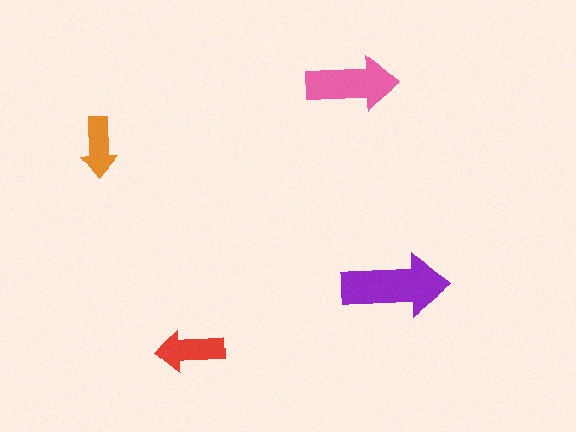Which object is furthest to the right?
The purple arrow is rightmost.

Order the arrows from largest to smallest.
the purple one, the pink one, the red one, the orange one.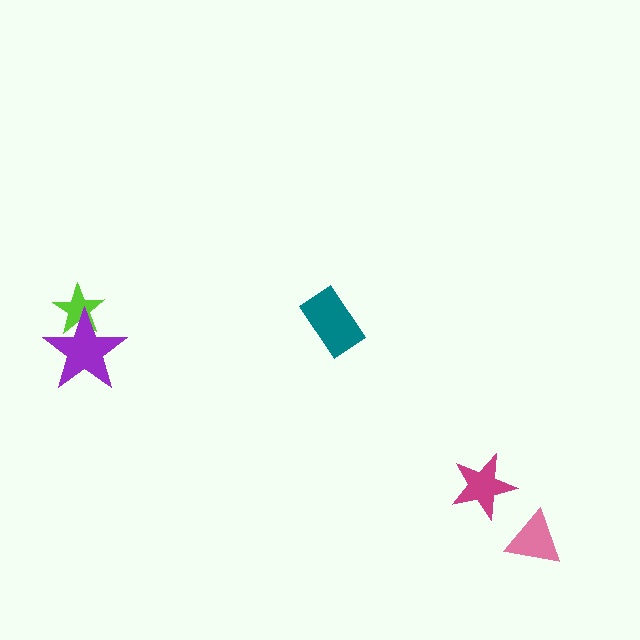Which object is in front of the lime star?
The purple star is in front of the lime star.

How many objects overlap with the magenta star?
0 objects overlap with the magenta star.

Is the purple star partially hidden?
No, no other shape covers it.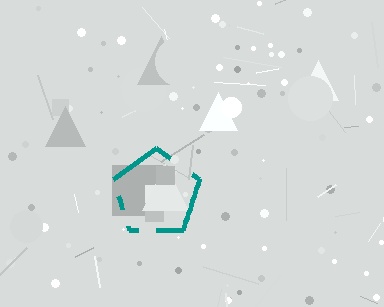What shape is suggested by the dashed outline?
The dashed outline suggests a pentagon.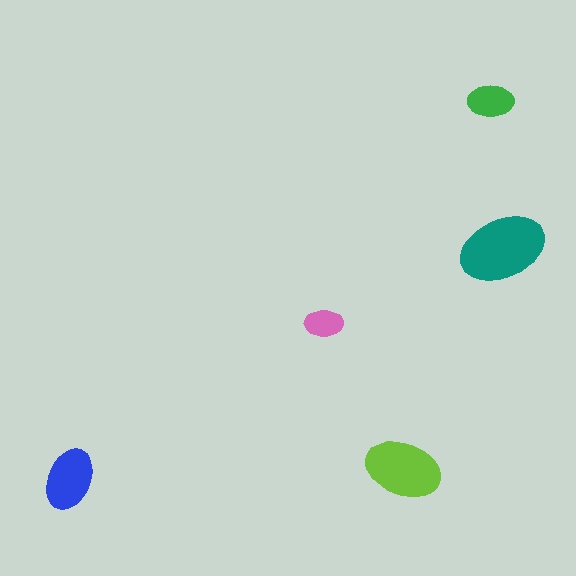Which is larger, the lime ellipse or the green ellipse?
The lime one.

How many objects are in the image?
There are 5 objects in the image.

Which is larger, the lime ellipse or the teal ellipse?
The teal one.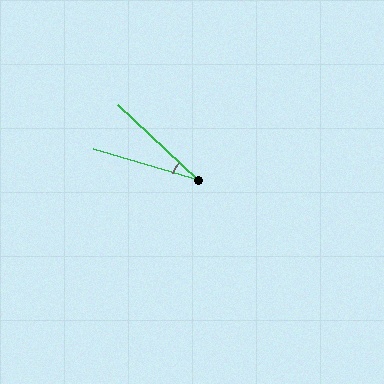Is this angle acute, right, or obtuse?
It is acute.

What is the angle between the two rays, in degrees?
Approximately 26 degrees.